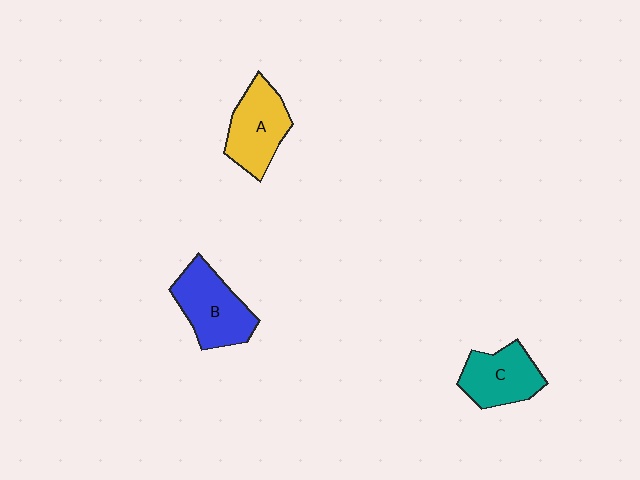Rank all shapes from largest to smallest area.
From largest to smallest: B (blue), A (yellow), C (teal).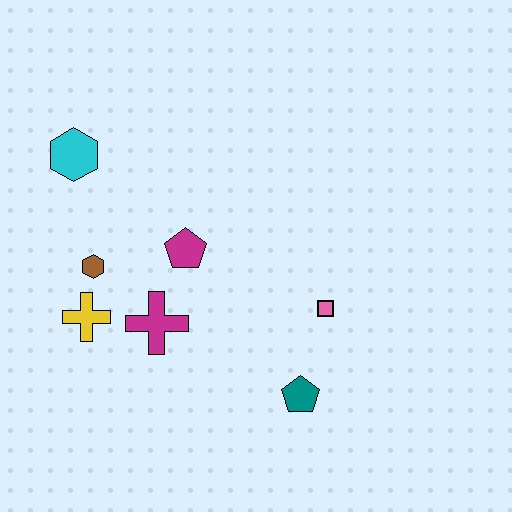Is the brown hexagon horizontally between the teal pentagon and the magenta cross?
No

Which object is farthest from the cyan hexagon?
The teal pentagon is farthest from the cyan hexagon.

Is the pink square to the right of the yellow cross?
Yes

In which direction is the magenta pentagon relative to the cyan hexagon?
The magenta pentagon is to the right of the cyan hexagon.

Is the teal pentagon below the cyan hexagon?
Yes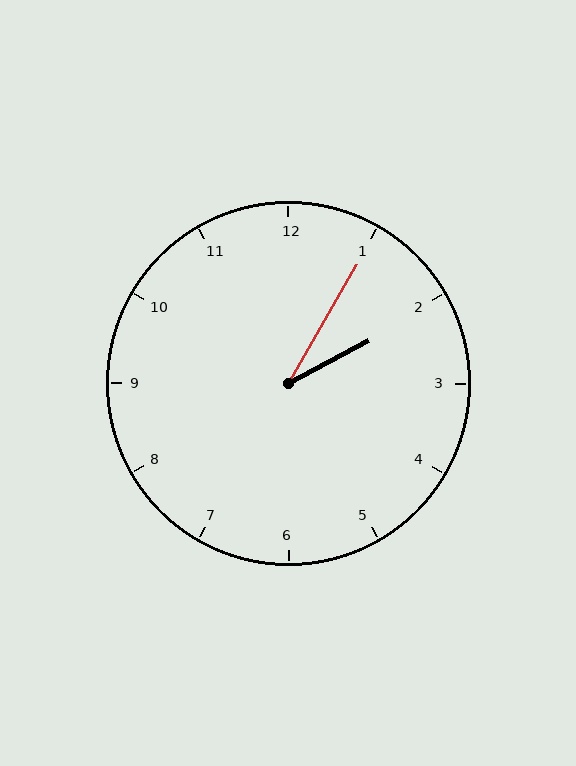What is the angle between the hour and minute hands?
Approximately 32 degrees.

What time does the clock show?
2:05.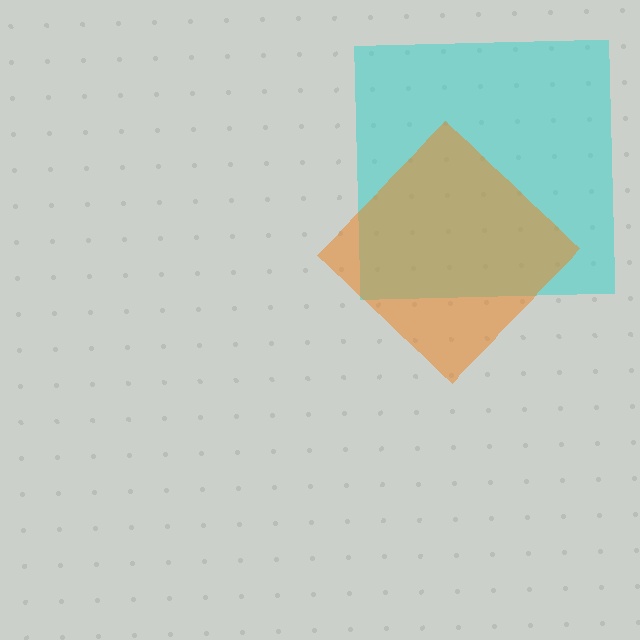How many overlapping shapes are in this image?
There are 2 overlapping shapes in the image.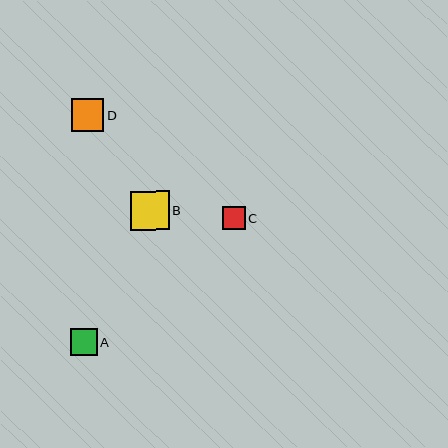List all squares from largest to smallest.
From largest to smallest: B, D, A, C.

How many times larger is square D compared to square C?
Square D is approximately 1.4 times the size of square C.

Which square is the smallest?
Square C is the smallest with a size of approximately 23 pixels.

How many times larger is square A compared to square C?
Square A is approximately 1.2 times the size of square C.